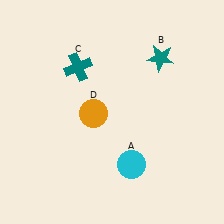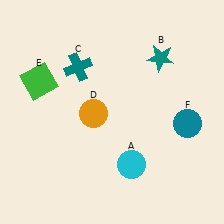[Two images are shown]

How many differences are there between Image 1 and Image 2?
There are 2 differences between the two images.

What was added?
A green square (E), a teal circle (F) were added in Image 2.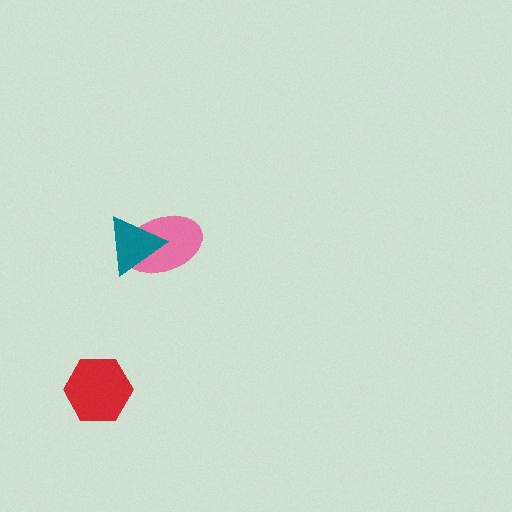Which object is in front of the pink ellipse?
The teal triangle is in front of the pink ellipse.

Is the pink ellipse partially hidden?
Yes, it is partially covered by another shape.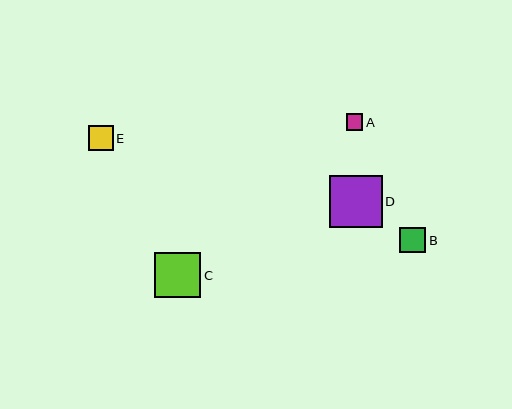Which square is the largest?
Square D is the largest with a size of approximately 52 pixels.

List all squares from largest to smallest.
From largest to smallest: D, C, B, E, A.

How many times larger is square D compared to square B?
Square D is approximately 2.0 times the size of square B.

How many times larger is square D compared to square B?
Square D is approximately 2.0 times the size of square B.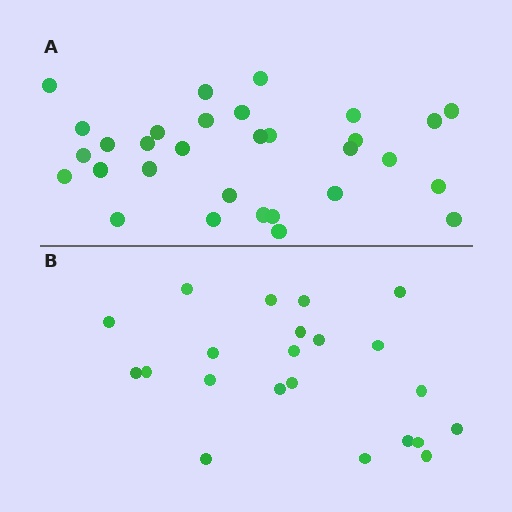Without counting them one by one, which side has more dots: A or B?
Region A (the top region) has more dots.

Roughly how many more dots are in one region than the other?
Region A has roughly 8 or so more dots than region B.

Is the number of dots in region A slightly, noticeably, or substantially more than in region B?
Region A has noticeably more, but not dramatically so. The ratio is roughly 1.4 to 1.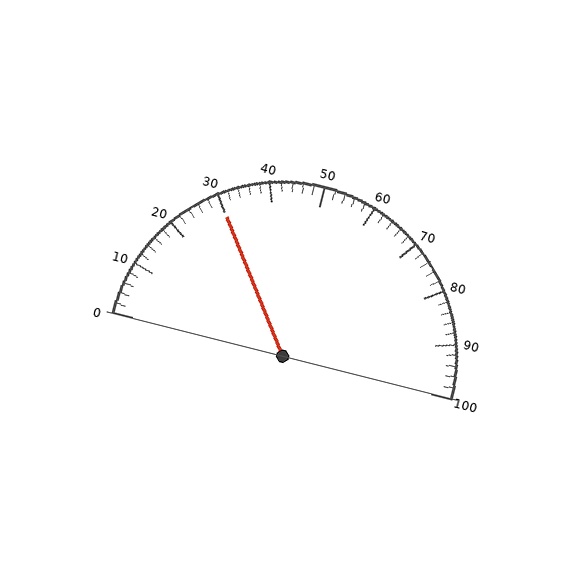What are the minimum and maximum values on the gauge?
The gauge ranges from 0 to 100.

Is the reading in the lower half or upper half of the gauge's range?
The reading is in the lower half of the range (0 to 100).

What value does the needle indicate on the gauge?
The needle indicates approximately 30.